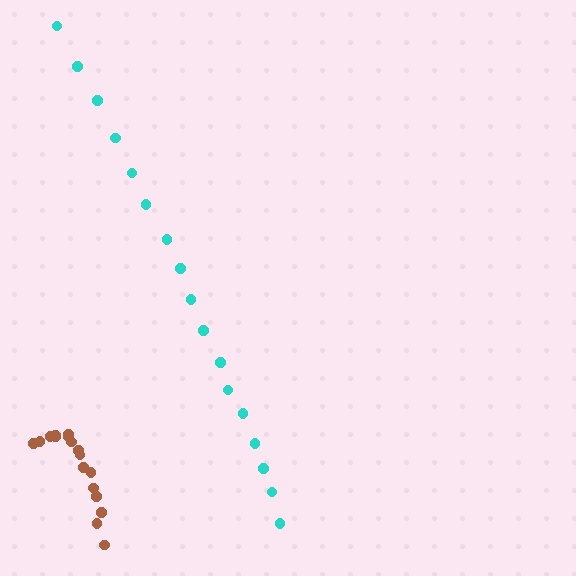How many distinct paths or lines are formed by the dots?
There are 2 distinct paths.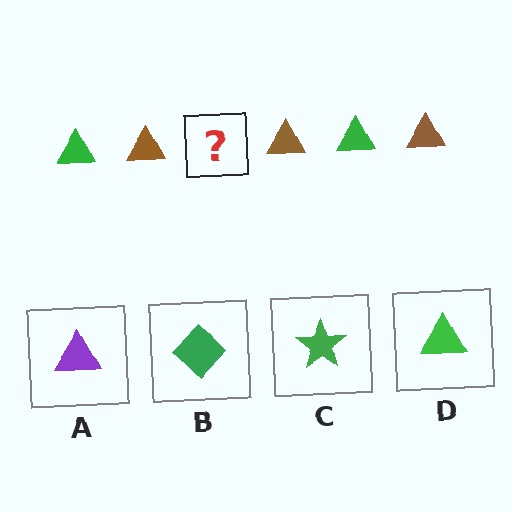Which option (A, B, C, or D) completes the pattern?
D.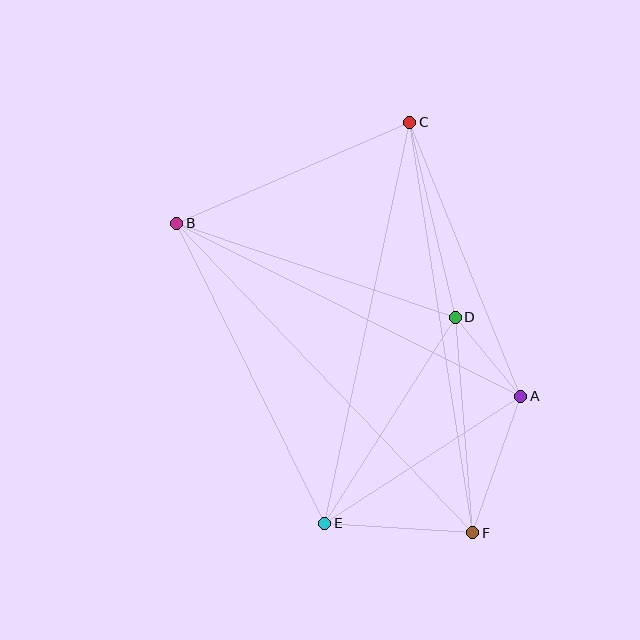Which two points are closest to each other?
Points A and D are closest to each other.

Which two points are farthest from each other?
Points B and F are farthest from each other.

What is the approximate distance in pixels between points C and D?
The distance between C and D is approximately 200 pixels.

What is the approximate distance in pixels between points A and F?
The distance between A and F is approximately 144 pixels.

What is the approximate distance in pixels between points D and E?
The distance between D and E is approximately 244 pixels.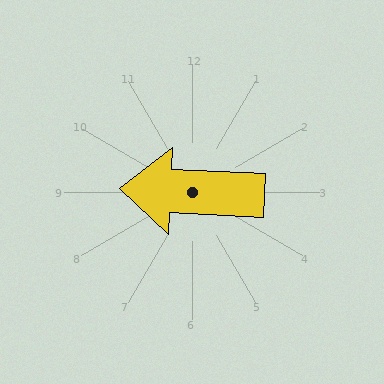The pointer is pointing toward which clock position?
Roughly 9 o'clock.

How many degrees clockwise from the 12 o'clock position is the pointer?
Approximately 273 degrees.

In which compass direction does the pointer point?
West.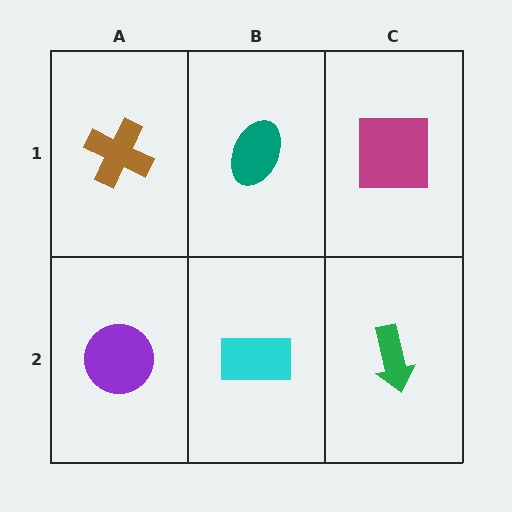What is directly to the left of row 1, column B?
A brown cross.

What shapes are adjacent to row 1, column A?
A purple circle (row 2, column A), a teal ellipse (row 1, column B).